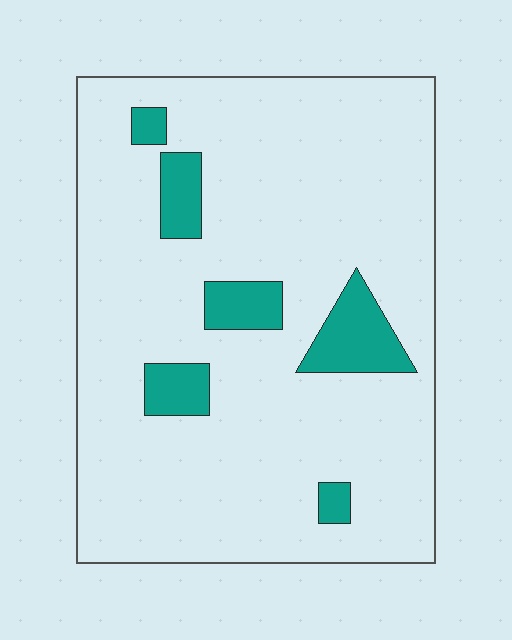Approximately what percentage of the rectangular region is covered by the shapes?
Approximately 10%.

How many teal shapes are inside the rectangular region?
6.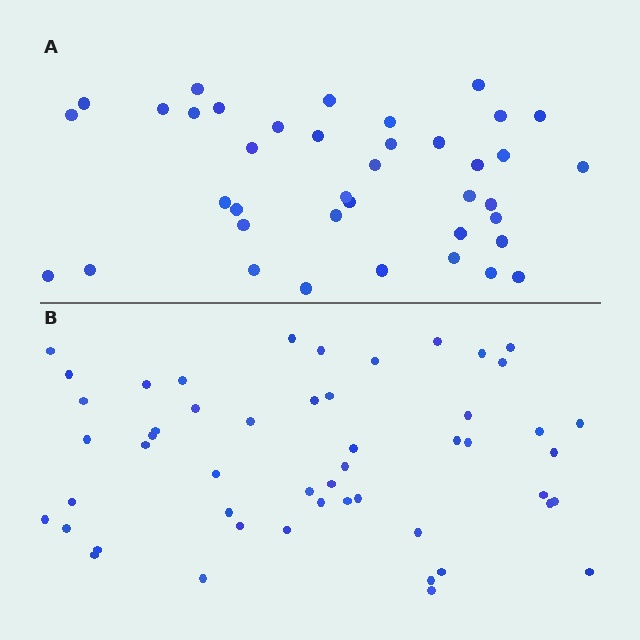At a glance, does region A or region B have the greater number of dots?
Region B (the bottom region) has more dots.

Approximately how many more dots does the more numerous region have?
Region B has roughly 12 or so more dots than region A.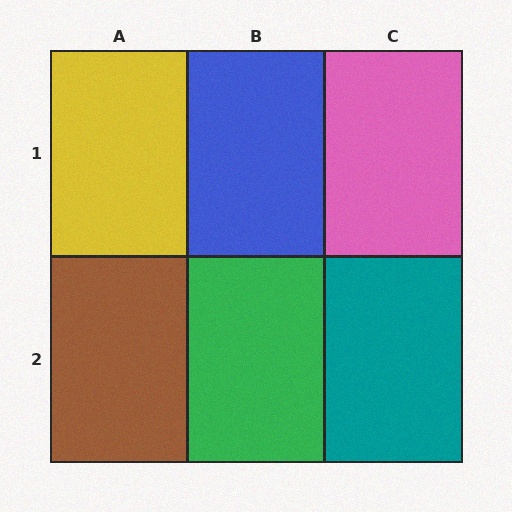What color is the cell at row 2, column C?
Teal.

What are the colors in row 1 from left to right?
Yellow, blue, pink.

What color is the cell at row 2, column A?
Brown.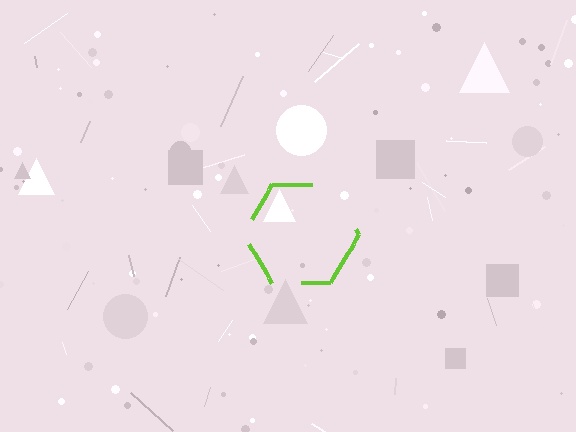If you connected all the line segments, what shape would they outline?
They would outline a hexagon.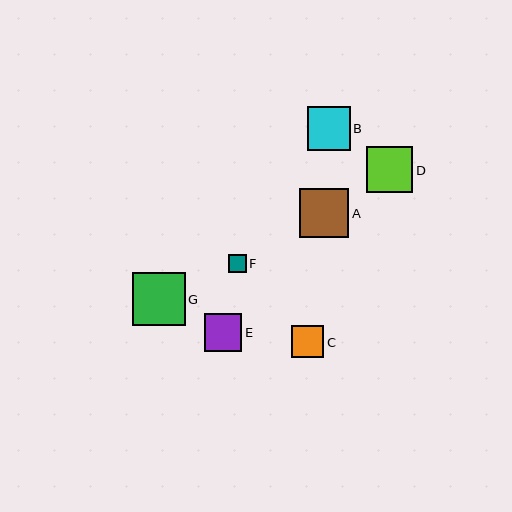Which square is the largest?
Square G is the largest with a size of approximately 53 pixels.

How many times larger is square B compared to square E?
Square B is approximately 1.1 times the size of square E.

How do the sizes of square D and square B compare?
Square D and square B are approximately the same size.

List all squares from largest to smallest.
From largest to smallest: G, A, D, B, E, C, F.